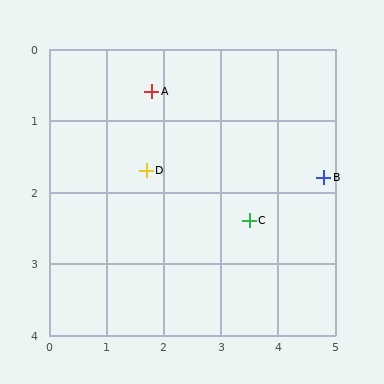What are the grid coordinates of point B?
Point B is at approximately (4.8, 1.8).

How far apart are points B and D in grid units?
Points B and D are about 3.1 grid units apart.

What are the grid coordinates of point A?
Point A is at approximately (1.8, 0.6).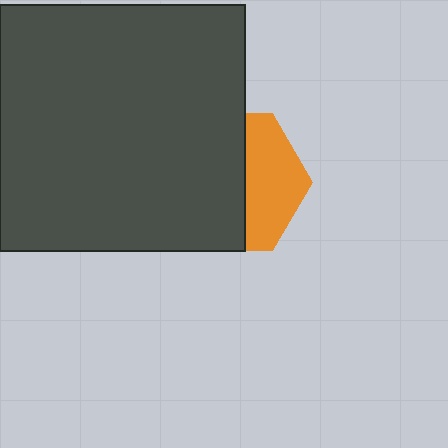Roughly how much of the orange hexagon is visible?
A small part of it is visible (roughly 40%).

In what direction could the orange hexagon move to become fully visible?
The orange hexagon could move right. That would shift it out from behind the dark gray square entirely.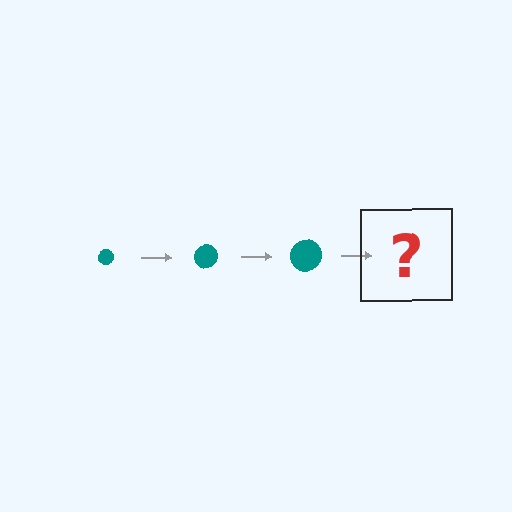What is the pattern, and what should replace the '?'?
The pattern is that the circle gets progressively larger each step. The '?' should be a teal circle, larger than the previous one.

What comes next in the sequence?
The next element should be a teal circle, larger than the previous one.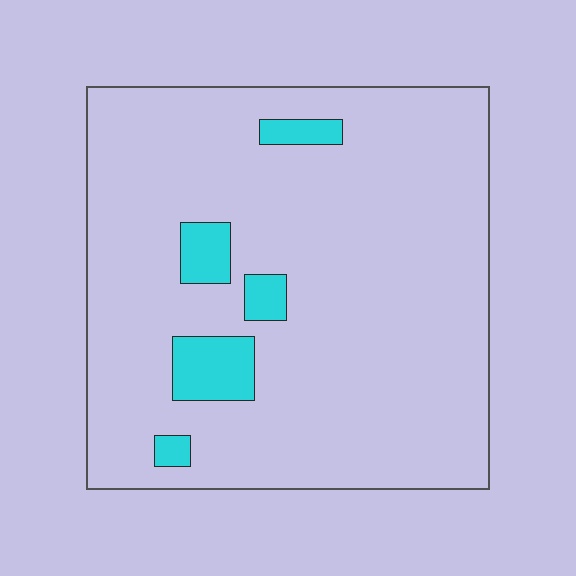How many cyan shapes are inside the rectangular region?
5.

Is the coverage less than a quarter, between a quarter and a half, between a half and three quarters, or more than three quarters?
Less than a quarter.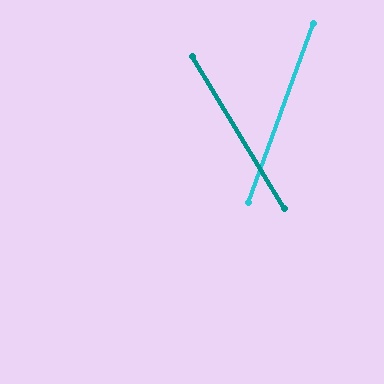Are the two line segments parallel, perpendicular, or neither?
Neither parallel nor perpendicular — they differ by about 51°.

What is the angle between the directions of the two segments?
Approximately 51 degrees.